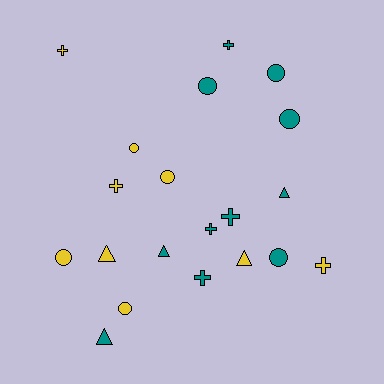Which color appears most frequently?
Teal, with 11 objects.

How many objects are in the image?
There are 20 objects.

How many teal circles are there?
There are 4 teal circles.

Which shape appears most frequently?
Circle, with 8 objects.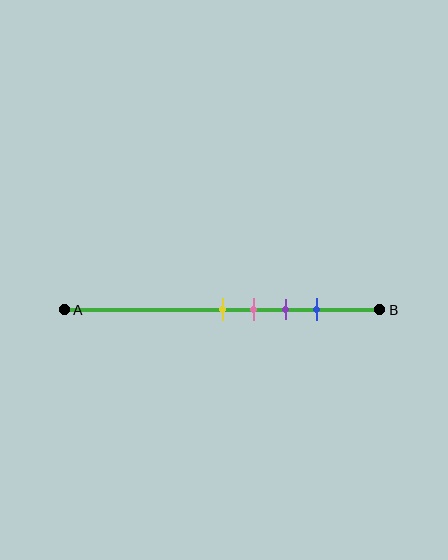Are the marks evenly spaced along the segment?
Yes, the marks are approximately evenly spaced.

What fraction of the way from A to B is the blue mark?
The blue mark is approximately 80% (0.8) of the way from A to B.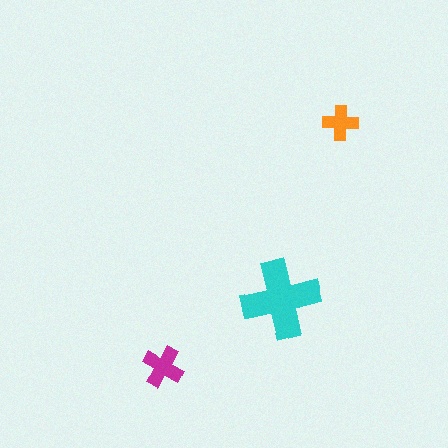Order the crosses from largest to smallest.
the cyan one, the magenta one, the orange one.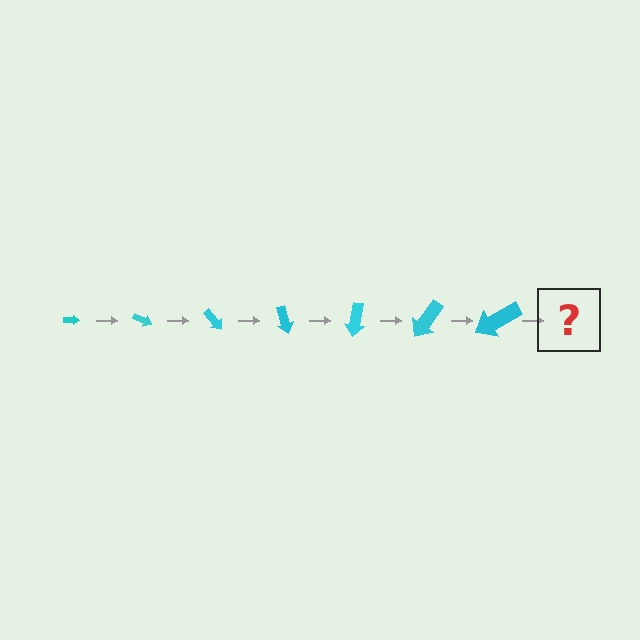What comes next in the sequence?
The next element should be an arrow, larger than the previous one and rotated 175 degrees from the start.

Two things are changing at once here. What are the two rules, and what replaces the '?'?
The two rules are that the arrow grows larger each step and it rotates 25 degrees each step. The '?' should be an arrow, larger than the previous one and rotated 175 degrees from the start.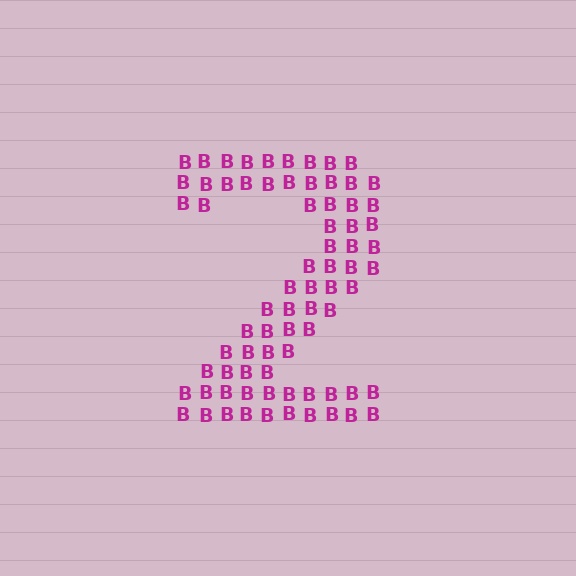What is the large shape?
The large shape is the digit 2.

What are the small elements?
The small elements are letter B's.